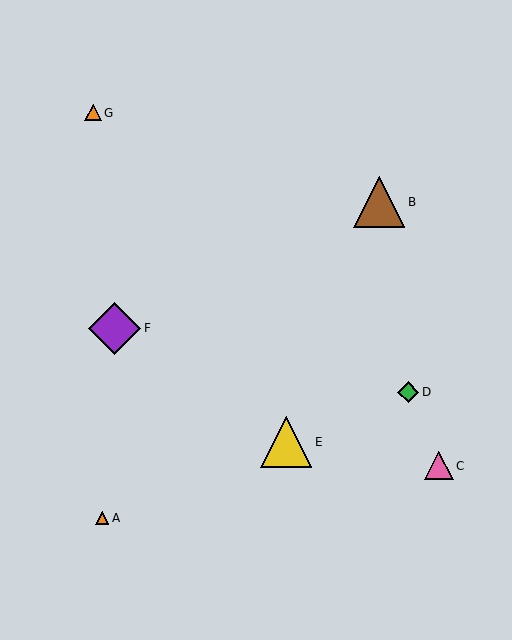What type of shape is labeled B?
Shape B is a brown triangle.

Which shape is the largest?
The purple diamond (labeled F) is the largest.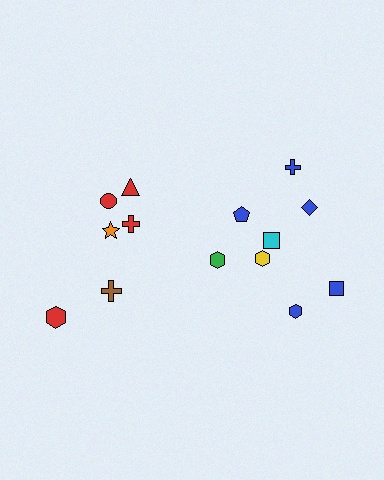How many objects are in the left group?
There are 6 objects.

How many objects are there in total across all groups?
There are 14 objects.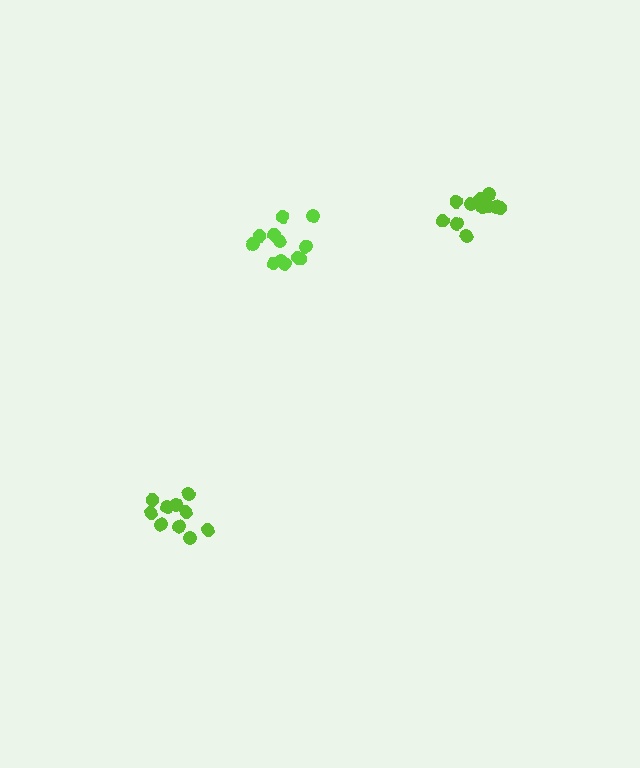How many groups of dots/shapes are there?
There are 3 groups.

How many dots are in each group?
Group 1: 12 dots, Group 2: 11 dots, Group 3: 10 dots (33 total).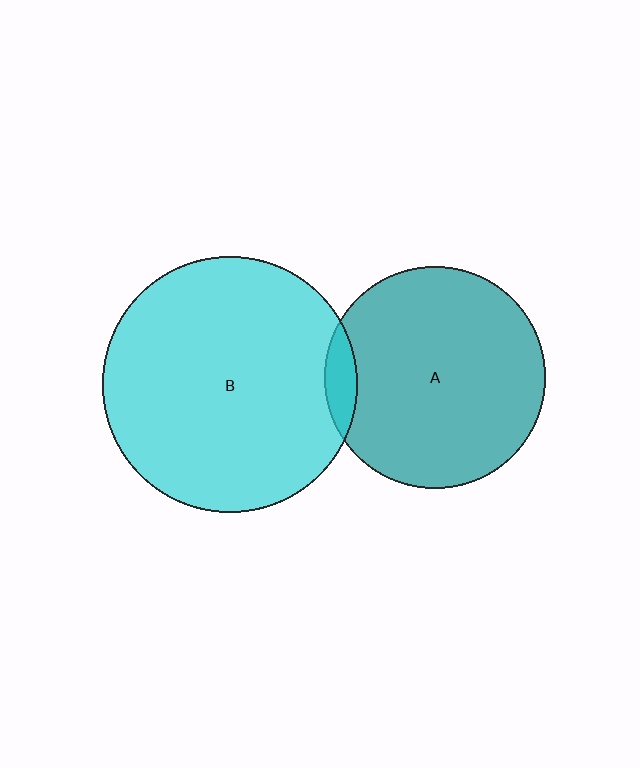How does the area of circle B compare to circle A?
Approximately 1.3 times.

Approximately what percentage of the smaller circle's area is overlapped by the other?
Approximately 5%.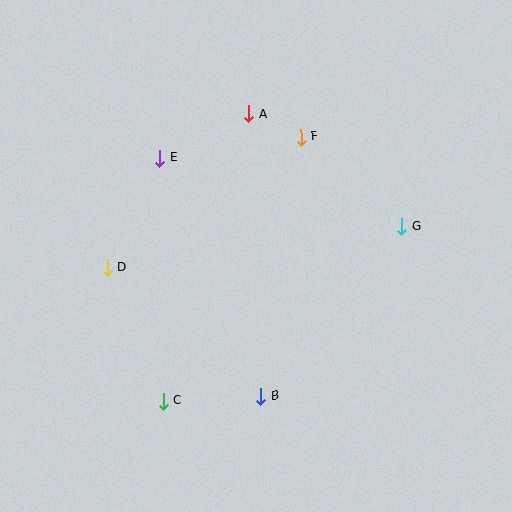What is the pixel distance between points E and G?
The distance between E and G is 252 pixels.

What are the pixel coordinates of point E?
Point E is at (160, 158).